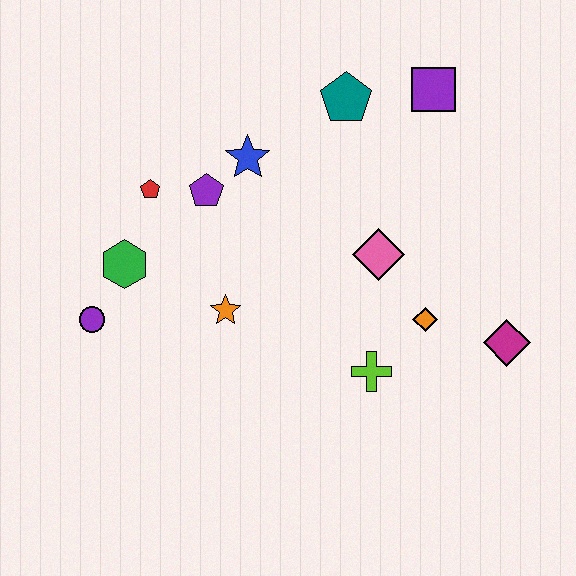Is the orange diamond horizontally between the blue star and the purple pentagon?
No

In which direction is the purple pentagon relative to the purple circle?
The purple pentagon is above the purple circle.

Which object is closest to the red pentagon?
The purple pentagon is closest to the red pentagon.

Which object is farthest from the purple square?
The purple circle is farthest from the purple square.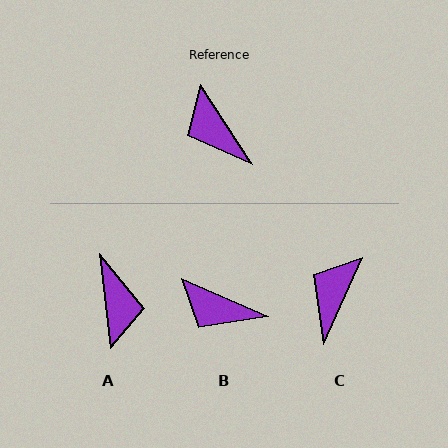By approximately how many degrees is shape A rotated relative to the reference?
Approximately 154 degrees counter-clockwise.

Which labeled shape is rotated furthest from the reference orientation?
A, about 154 degrees away.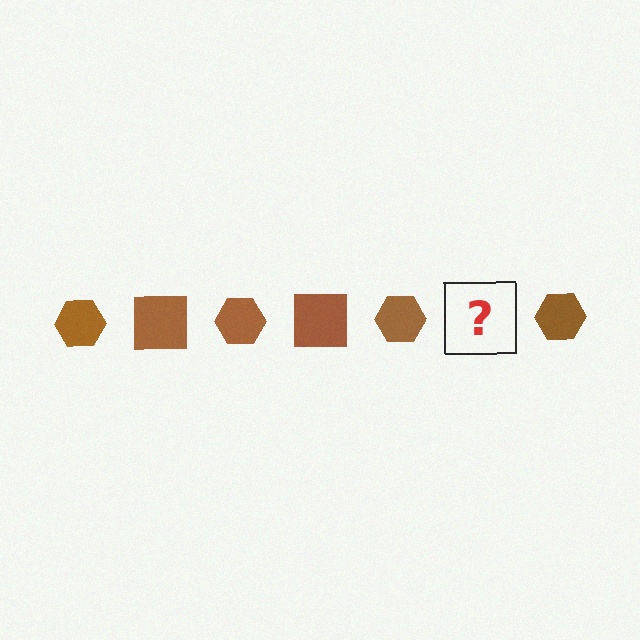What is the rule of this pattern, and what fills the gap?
The rule is that the pattern cycles through hexagon, square shapes in brown. The gap should be filled with a brown square.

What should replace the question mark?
The question mark should be replaced with a brown square.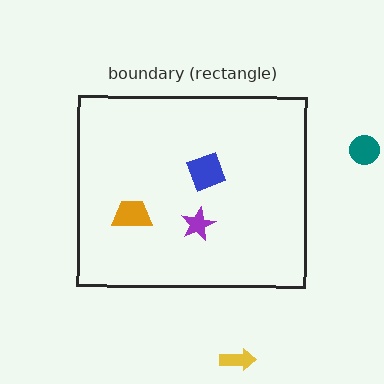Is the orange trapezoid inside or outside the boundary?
Inside.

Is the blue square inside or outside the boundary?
Inside.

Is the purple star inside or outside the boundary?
Inside.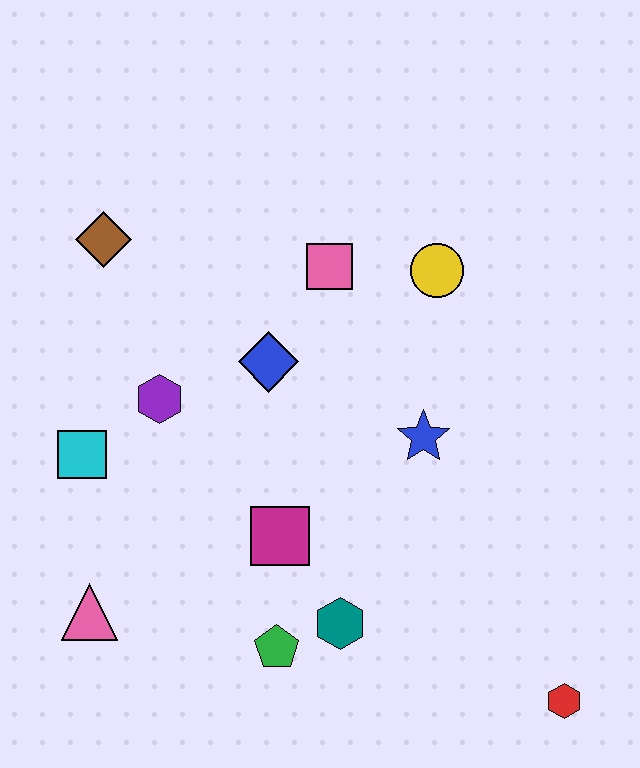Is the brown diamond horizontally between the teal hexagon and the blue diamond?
No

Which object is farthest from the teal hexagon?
The brown diamond is farthest from the teal hexagon.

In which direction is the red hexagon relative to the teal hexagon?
The red hexagon is to the right of the teal hexagon.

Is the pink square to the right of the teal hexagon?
No